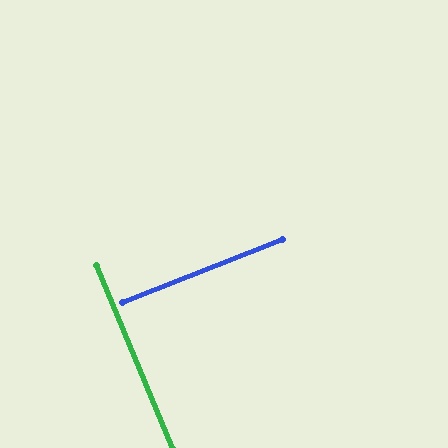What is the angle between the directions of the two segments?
Approximately 89 degrees.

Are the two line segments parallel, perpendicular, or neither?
Perpendicular — they meet at approximately 89°.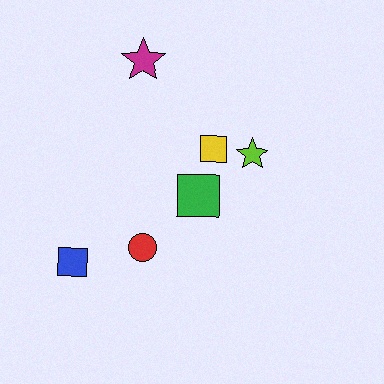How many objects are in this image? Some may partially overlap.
There are 6 objects.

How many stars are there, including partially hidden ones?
There are 2 stars.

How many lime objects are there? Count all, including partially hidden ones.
There is 1 lime object.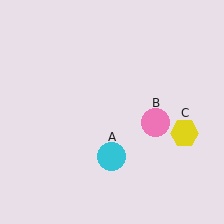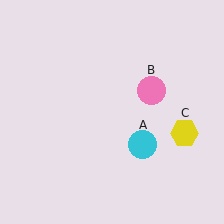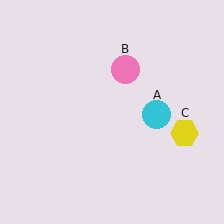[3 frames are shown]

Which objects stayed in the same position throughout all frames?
Yellow hexagon (object C) remained stationary.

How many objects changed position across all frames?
2 objects changed position: cyan circle (object A), pink circle (object B).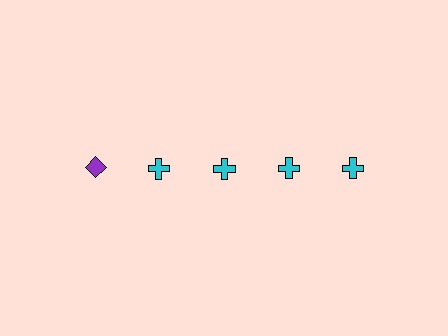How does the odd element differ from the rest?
It differs in both color (purple instead of cyan) and shape (diamond instead of cross).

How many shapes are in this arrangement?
There are 5 shapes arranged in a grid pattern.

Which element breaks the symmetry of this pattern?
The purple diamond in the top row, leftmost column breaks the symmetry. All other shapes are cyan crosses.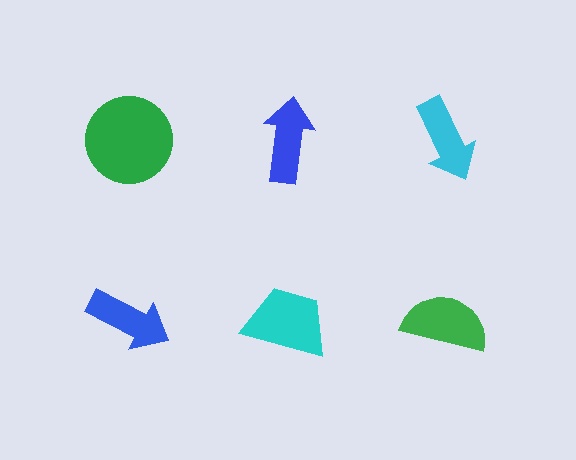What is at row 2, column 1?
A blue arrow.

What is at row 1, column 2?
A blue arrow.